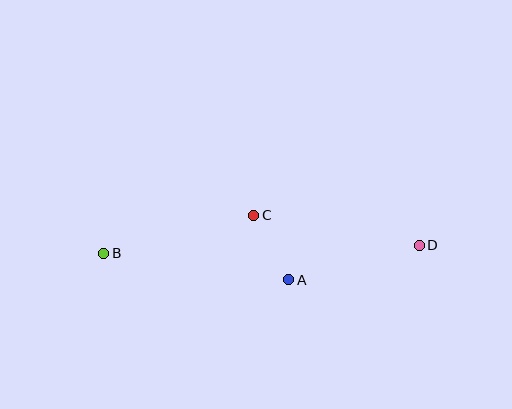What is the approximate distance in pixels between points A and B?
The distance between A and B is approximately 187 pixels.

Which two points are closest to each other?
Points A and C are closest to each other.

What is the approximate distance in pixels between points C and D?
The distance between C and D is approximately 168 pixels.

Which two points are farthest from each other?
Points B and D are farthest from each other.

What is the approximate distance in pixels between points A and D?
The distance between A and D is approximately 135 pixels.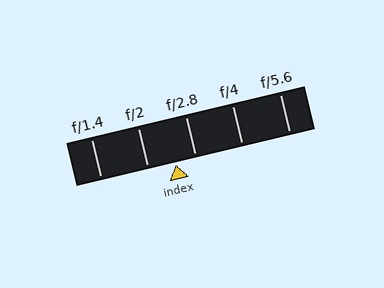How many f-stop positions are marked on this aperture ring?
There are 5 f-stop positions marked.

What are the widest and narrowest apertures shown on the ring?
The widest aperture shown is f/1.4 and the narrowest is f/5.6.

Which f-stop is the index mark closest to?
The index mark is closest to f/2.8.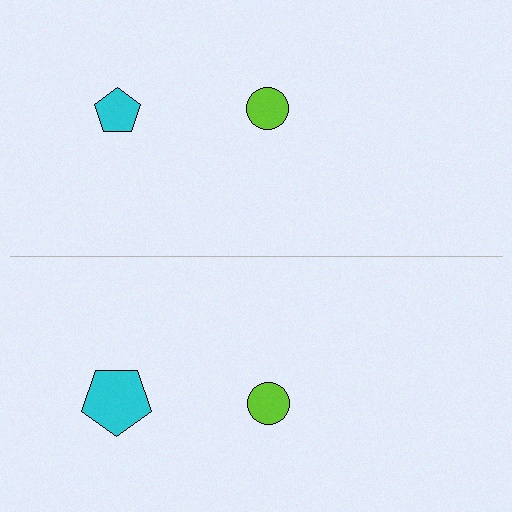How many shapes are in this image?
There are 4 shapes in this image.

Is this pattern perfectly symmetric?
No, the pattern is not perfectly symmetric. The cyan pentagon on the bottom side has a different size than its mirror counterpart.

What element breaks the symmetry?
The cyan pentagon on the bottom side has a different size than its mirror counterpart.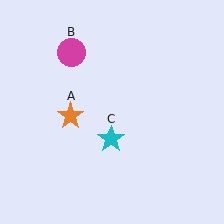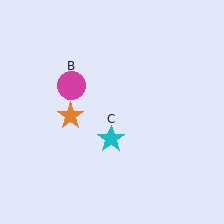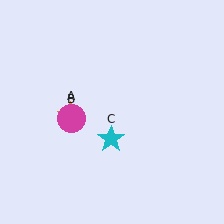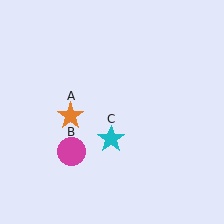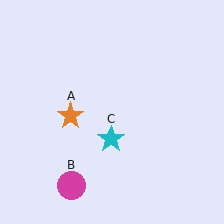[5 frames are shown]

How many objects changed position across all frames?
1 object changed position: magenta circle (object B).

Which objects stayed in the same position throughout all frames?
Orange star (object A) and cyan star (object C) remained stationary.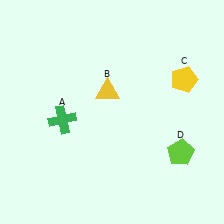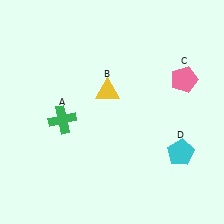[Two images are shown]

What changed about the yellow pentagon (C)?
In Image 1, C is yellow. In Image 2, it changed to pink.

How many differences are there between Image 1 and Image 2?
There are 2 differences between the two images.